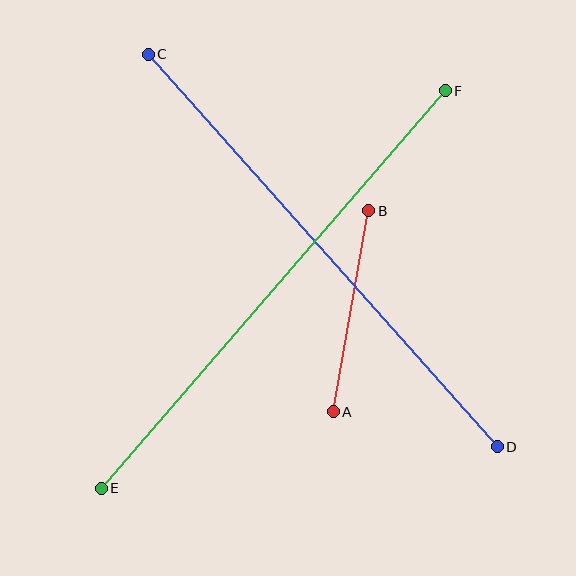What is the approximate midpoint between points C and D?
The midpoint is at approximately (323, 251) pixels.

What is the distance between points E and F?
The distance is approximately 526 pixels.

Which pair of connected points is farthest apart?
Points E and F are farthest apart.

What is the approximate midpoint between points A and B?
The midpoint is at approximately (351, 311) pixels.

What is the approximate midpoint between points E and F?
The midpoint is at approximately (273, 290) pixels.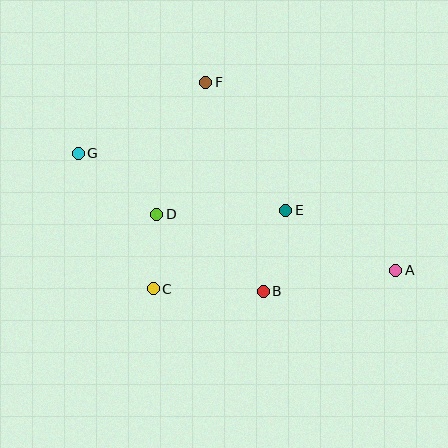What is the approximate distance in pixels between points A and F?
The distance between A and F is approximately 267 pixels.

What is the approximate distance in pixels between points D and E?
The distance between D and E is approximately 129 pixels.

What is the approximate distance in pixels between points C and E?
The distance between C and E is approximately 154 pixels.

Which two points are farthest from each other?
Points A and G are farthest from each other.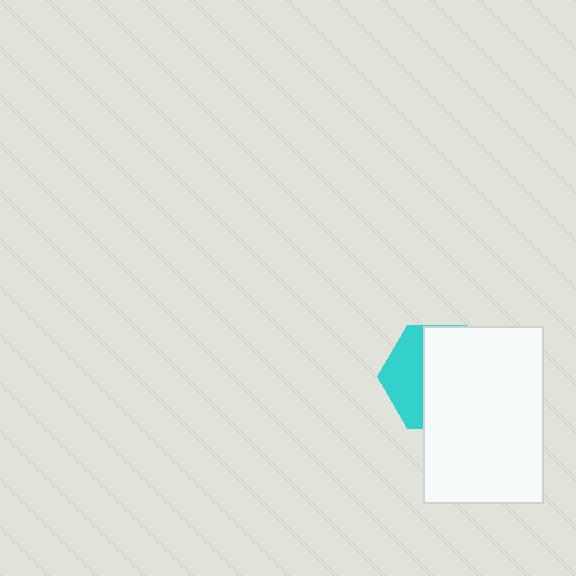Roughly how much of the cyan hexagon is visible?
A small part of it is visible (roughly 35%).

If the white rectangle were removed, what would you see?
You would see the complete cyan hexagon.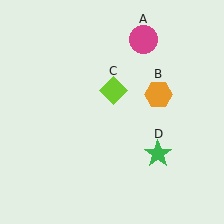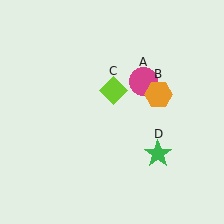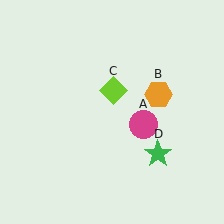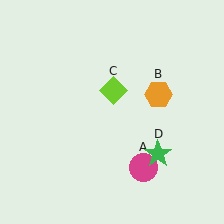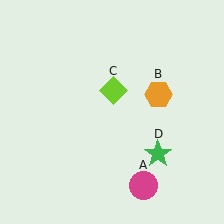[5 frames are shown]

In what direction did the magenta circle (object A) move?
The magenta circle (object A) moved down.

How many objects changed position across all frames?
1 object changed position: magenta circle (object A).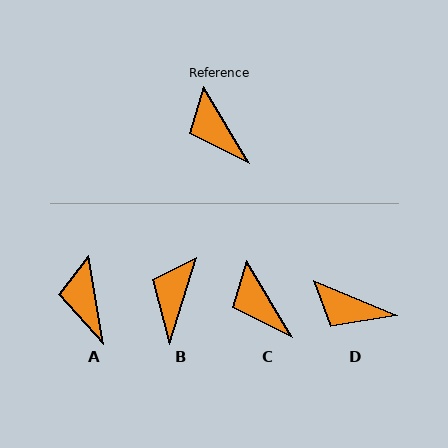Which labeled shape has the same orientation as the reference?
C.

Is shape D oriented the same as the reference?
No, it is off by about 37 degrees.